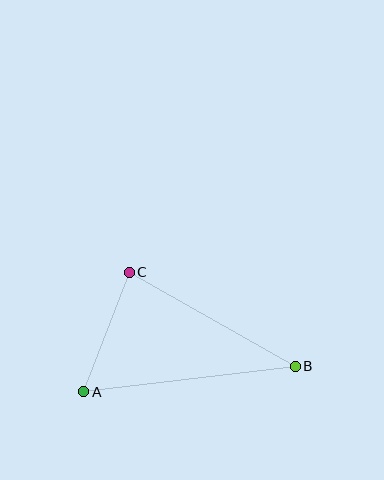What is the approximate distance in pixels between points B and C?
The distance between B and C is approximately 191 pixels.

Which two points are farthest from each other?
Points A and B are farthest from each other.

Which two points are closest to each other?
Points A and C are closest to each other.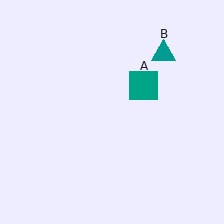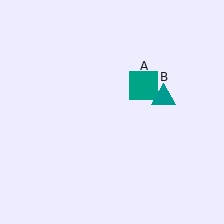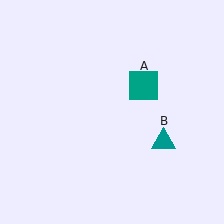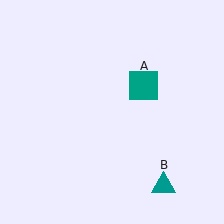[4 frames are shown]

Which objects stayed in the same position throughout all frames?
Teal square (object A) remained stationary.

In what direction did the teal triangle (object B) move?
The teal triangle (object B) moved down.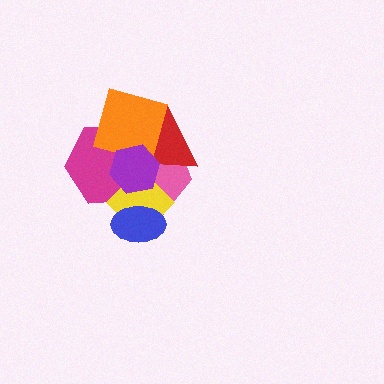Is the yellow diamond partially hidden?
Yes, it is partially covered by another shape.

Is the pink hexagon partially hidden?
Yes, it is partially covered by another shape.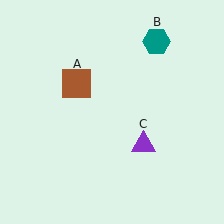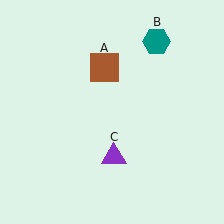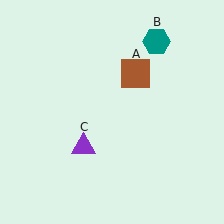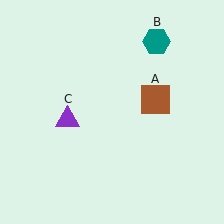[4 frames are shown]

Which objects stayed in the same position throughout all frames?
Teal hexagon (object B) remained stationary.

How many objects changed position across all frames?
2 objects changed position: brown square (object A), purple triangle (object C).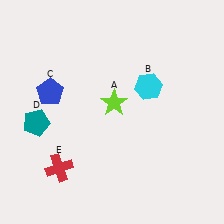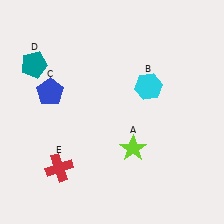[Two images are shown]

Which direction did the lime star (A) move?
The lime star (A) moved down.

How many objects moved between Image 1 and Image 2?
2 objects moved between the two images.